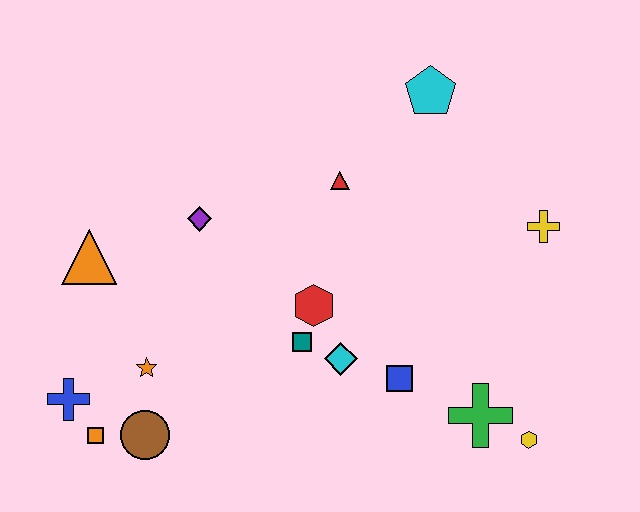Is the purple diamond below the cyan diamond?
No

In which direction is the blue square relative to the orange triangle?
The blue square is to the right of the orange triangle.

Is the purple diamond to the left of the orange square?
No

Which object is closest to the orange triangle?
The purple diamond is closest to the orange triangle.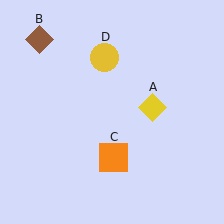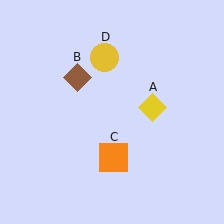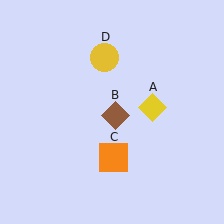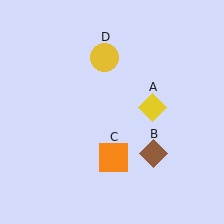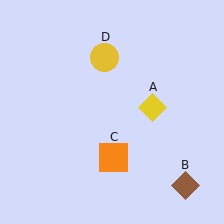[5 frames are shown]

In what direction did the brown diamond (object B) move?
The brown diamond (object B) moved down and to the right.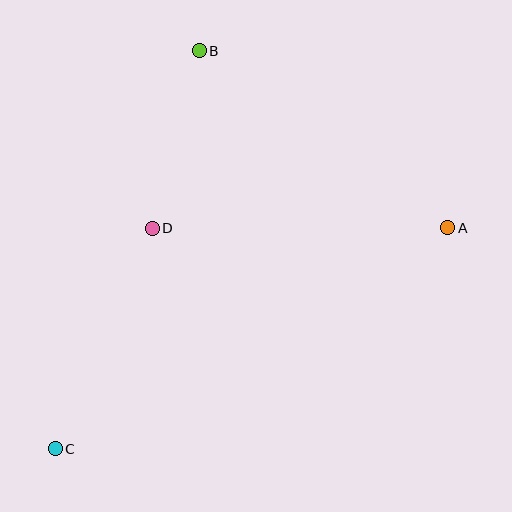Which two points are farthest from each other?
Points A and C are farthest from each other.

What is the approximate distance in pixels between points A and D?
The distance between A and D is approximately 296 pixels.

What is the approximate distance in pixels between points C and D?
The distance between C and D is approximately 241 pixels.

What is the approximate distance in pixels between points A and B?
The distance between A and B is approximately 305 pixels.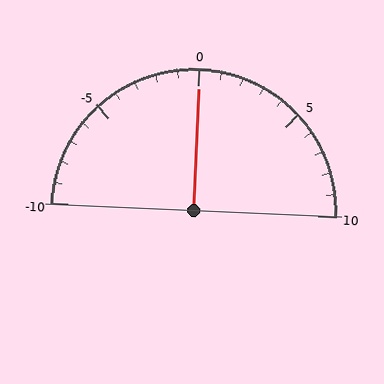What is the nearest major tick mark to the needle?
The nearest major tick mark is 0.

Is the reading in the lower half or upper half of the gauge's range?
The reading is in the upper half of the range (-10 to 10).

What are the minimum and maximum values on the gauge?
The gauge ranges from -10 to 10.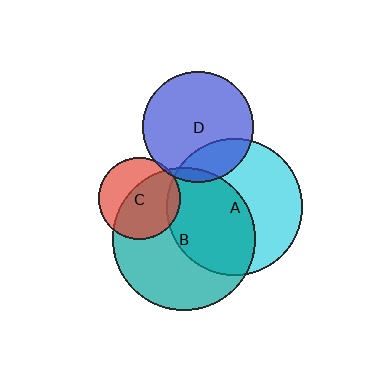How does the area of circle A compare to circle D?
Approximately 1.5 times.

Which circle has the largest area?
Circle B (teal).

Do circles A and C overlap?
Yes.